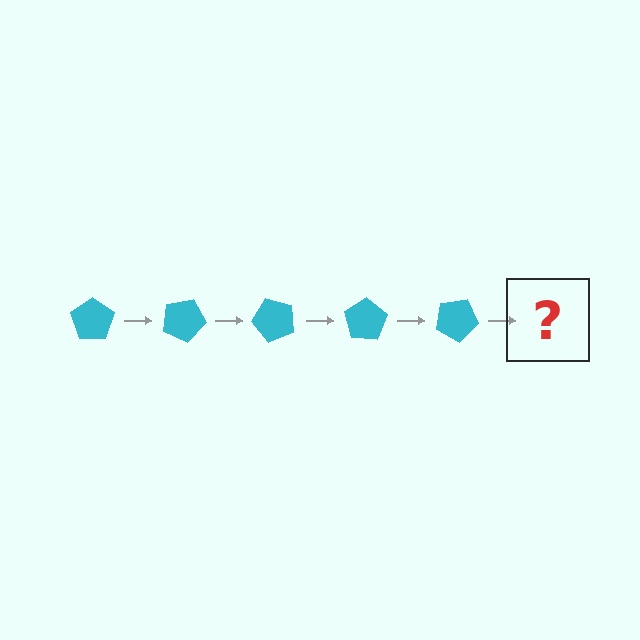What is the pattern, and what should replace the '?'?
The pattern is that the pentagon rotates 25 degrees each step. The '?' should be a cyan pentagon rotated 125 degrees.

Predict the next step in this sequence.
The next step is a cyan pentagon rotated 125 degrees.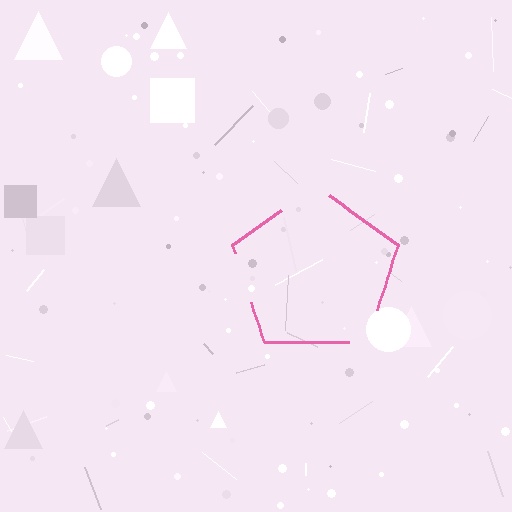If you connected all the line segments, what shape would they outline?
They would outline a pentagon.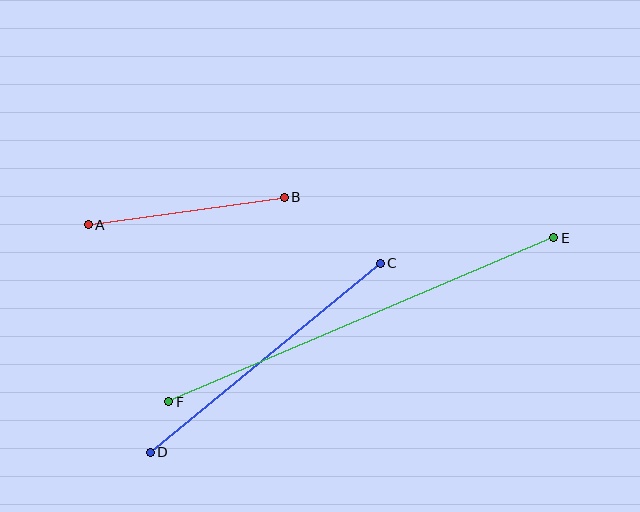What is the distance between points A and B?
The distance is approximately 198 pixels.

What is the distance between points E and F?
The distance is approximately 418 pixels.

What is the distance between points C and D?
The distance is approximately 298 pixels.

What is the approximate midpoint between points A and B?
The midpoint is at approximately (186, 211) pixels.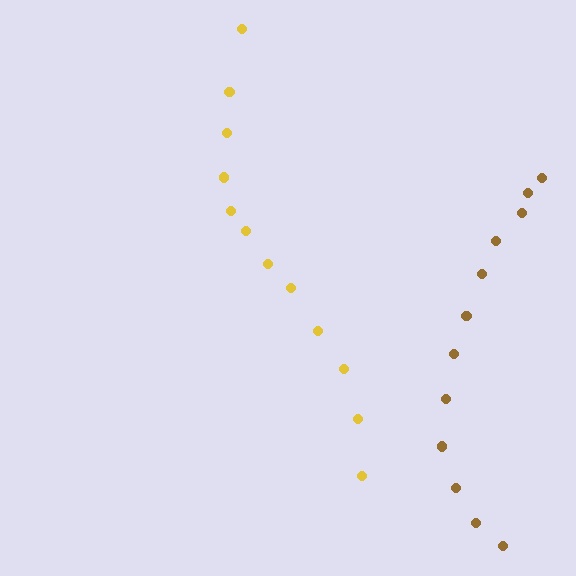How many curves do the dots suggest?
There are 2 distinct paths.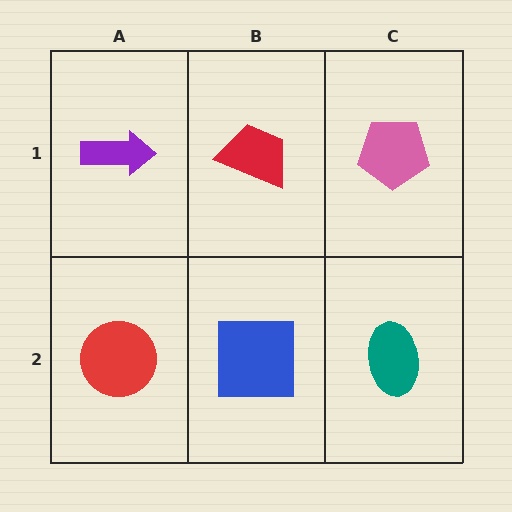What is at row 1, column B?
A red trapezoid.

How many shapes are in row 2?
3 shapes.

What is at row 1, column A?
A purple arrow.